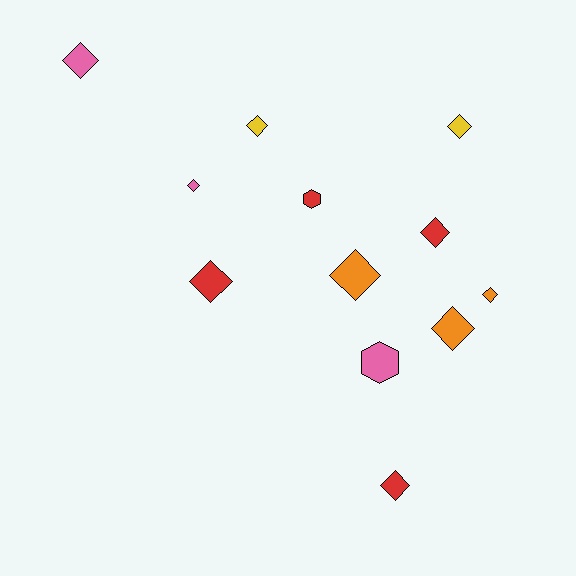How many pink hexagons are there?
There is 1 pink hexagon.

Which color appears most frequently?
Red, with 4 objects.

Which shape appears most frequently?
Diamond, with 10 objects.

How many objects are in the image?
There are 12 objects.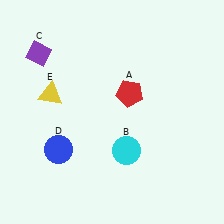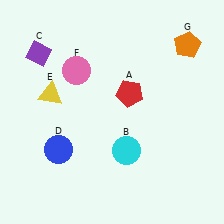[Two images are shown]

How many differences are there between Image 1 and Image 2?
There are 2 differences between the two images.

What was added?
A pink circle (F), an orange pentagon (G) were added in Image 2.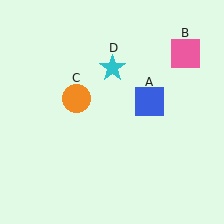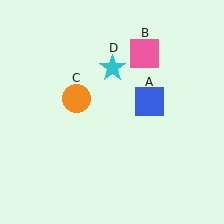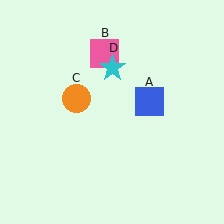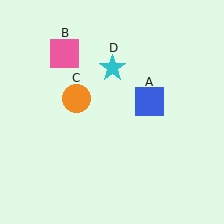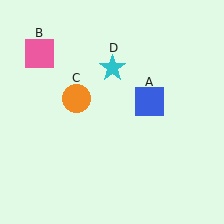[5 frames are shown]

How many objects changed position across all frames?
1 object changed position: pink square (object B).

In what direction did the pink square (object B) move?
The pink square (object B) moved left.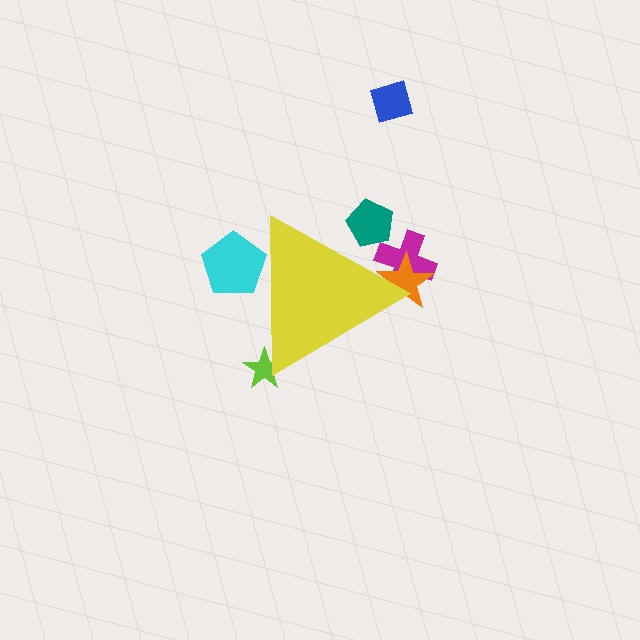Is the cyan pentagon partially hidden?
Yes, the cyan pentagon is partially hidden behind the yellow triangle.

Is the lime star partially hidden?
Yes, the lime star is partially hidden behind the yellow triangle.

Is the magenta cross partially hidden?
Yes, the magenta cross is partially hidden behind the yellow triangle.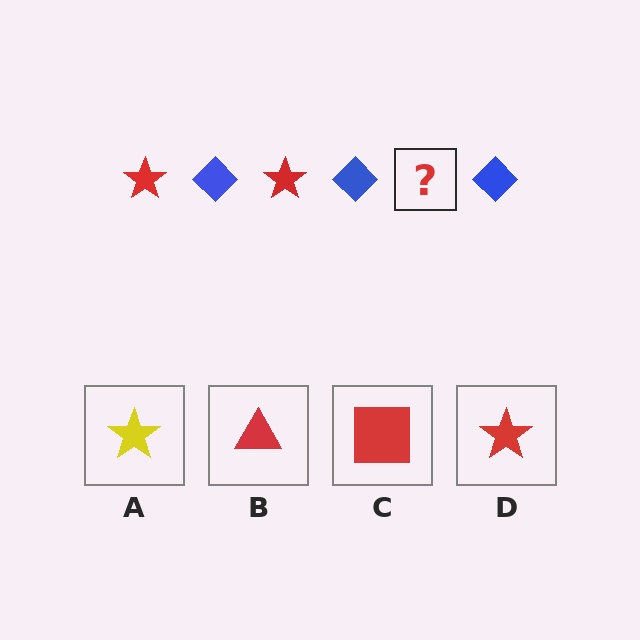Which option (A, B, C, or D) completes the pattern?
D.